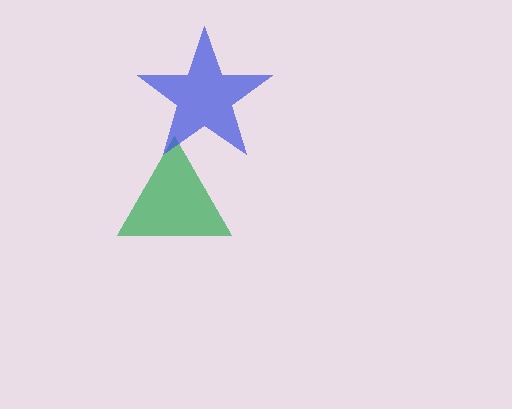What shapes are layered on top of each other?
The layered shapes are: a green triangle, a blue star.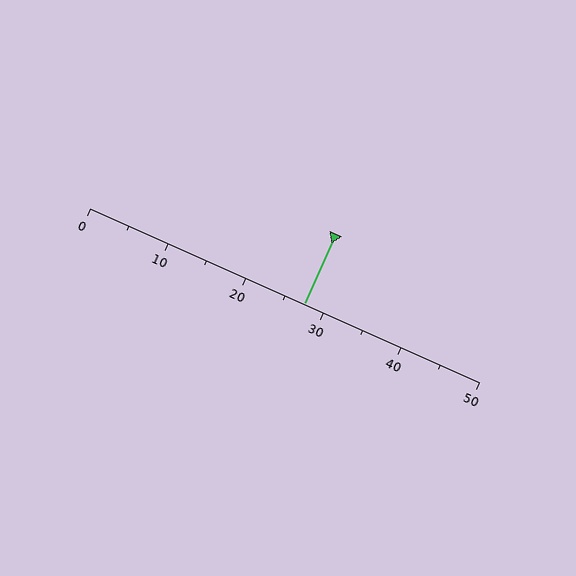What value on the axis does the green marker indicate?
The marker indicates approximately 27.5.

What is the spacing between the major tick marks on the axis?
The major ticks are spaced 10 apart.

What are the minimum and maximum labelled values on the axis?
The axis runs from 0 to 50.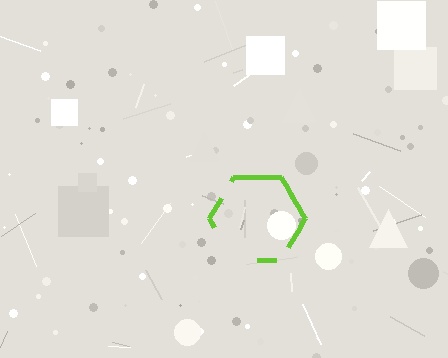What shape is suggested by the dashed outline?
The dashed outline suggests a hexagon.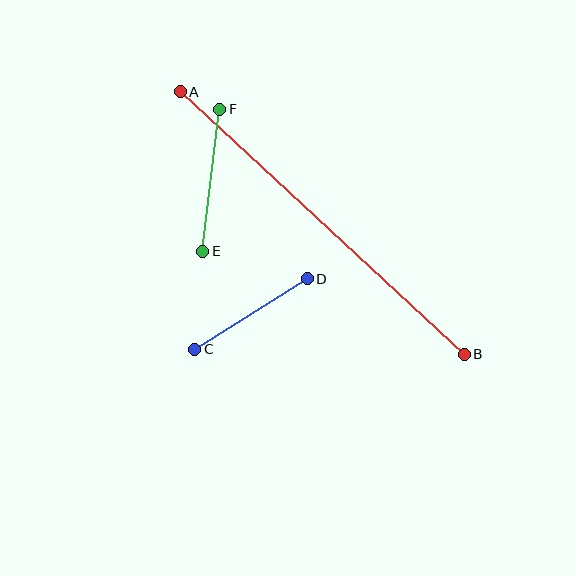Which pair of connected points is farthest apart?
Points A and B are farthest apart.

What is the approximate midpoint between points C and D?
The midpoint is at approximately (251, 314) pixels.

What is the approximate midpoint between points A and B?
The midpoint is at approximately (322, 223) pixels.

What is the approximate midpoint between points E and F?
The midpoint is at approximately (211, 180) pixels.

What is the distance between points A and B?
The distance is approximately 387 pixels.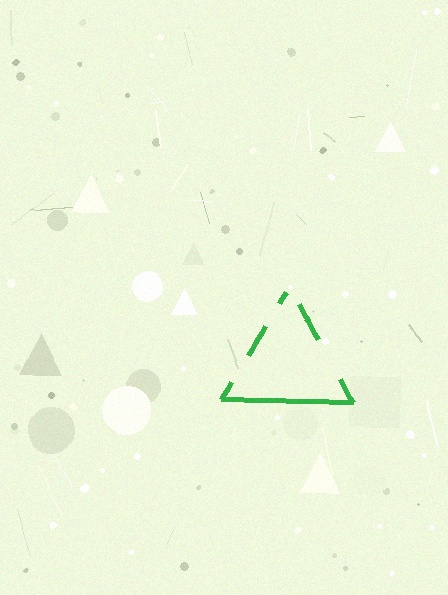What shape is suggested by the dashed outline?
The dashed outline suggests a triangle.